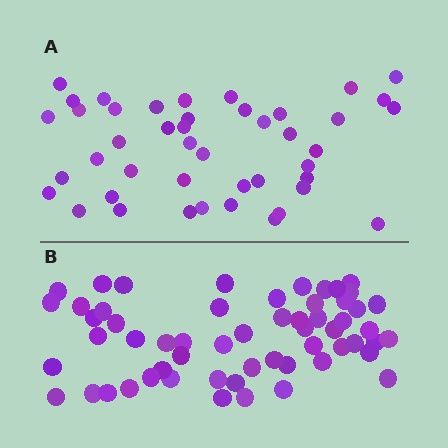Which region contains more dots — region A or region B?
Region B (the bottom region) has more dots.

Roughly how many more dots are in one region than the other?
Region B has approximately 15 more dots than region A.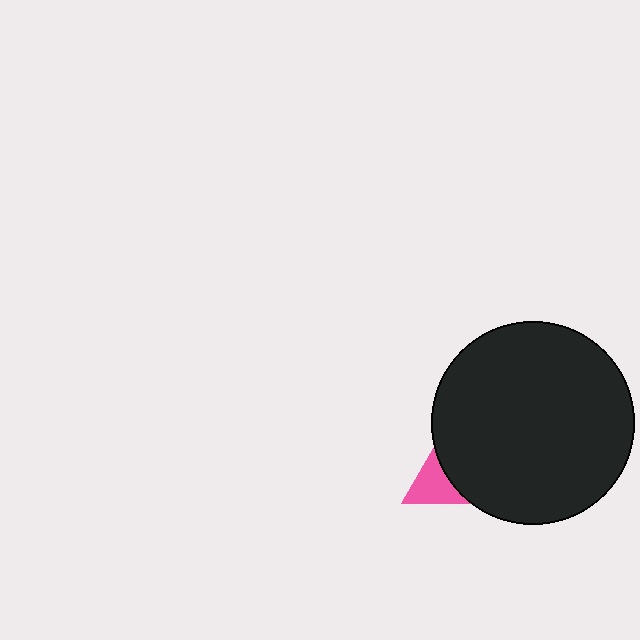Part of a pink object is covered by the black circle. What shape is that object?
It is a triangle.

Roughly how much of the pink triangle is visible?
A small part of it is visible (roughly 34%).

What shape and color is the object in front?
The object in front is a black circle.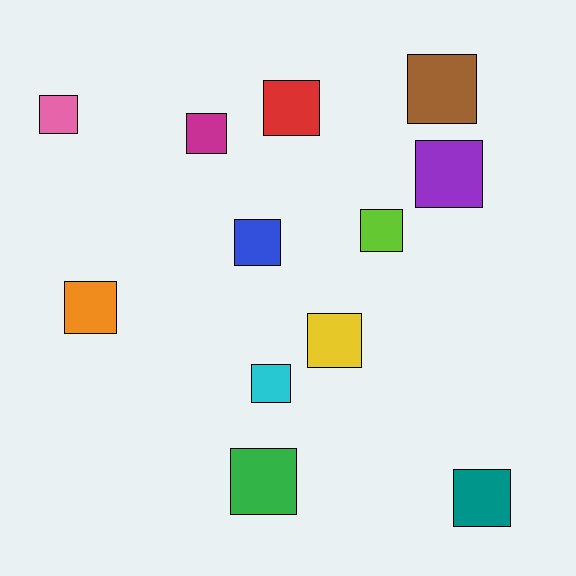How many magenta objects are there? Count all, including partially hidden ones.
There is 1 magenta object.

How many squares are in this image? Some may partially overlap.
There are 12 squares.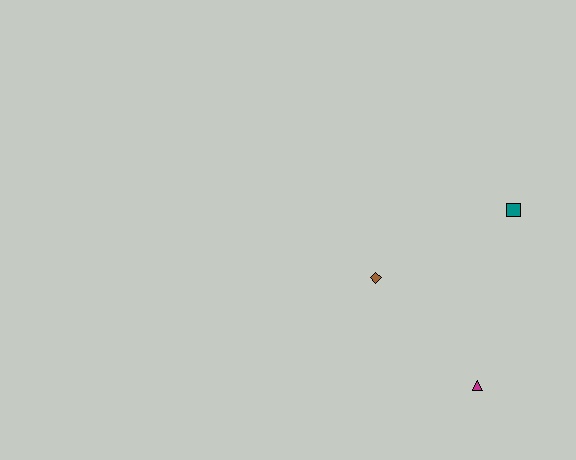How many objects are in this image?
There are 3 objects.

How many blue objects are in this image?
There are no blue objects.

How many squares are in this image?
There is 1 square.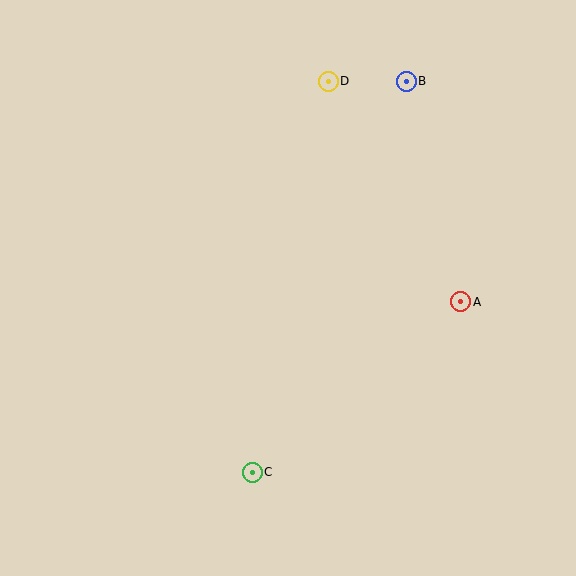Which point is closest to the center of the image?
Point A at (461, 302) is closest to the center.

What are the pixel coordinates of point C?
Point C is at (252, 472).